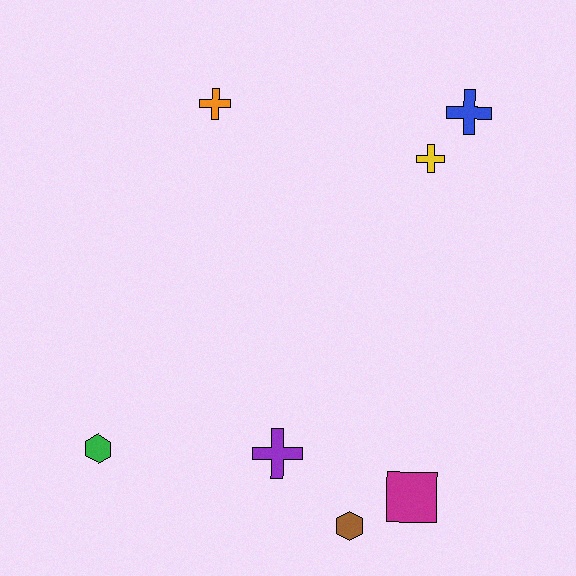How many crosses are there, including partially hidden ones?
There are 4 crosses.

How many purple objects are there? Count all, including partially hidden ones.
There is 1 purple object.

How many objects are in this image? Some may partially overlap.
There are 7 objects.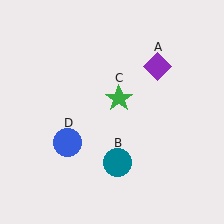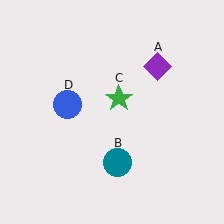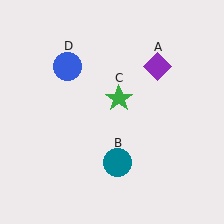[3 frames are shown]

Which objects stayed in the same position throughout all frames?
Purple diamond (object A) and teal circle (object B) and green star (object C) remained stationary.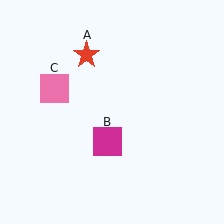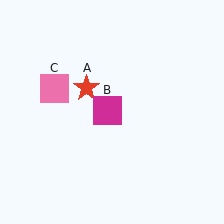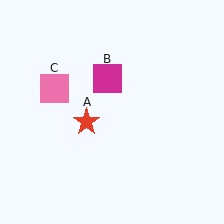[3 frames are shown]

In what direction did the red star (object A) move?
The red star (object A) moved down.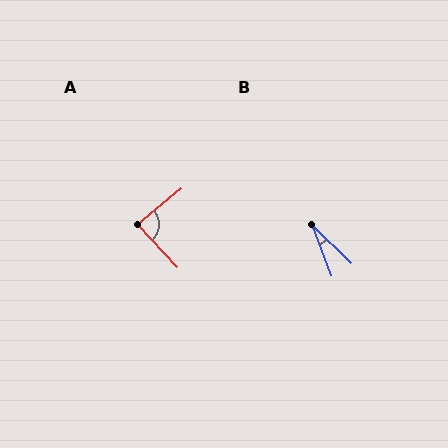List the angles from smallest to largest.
B (25°), A (87°).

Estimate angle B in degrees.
Approximately 25 degrees.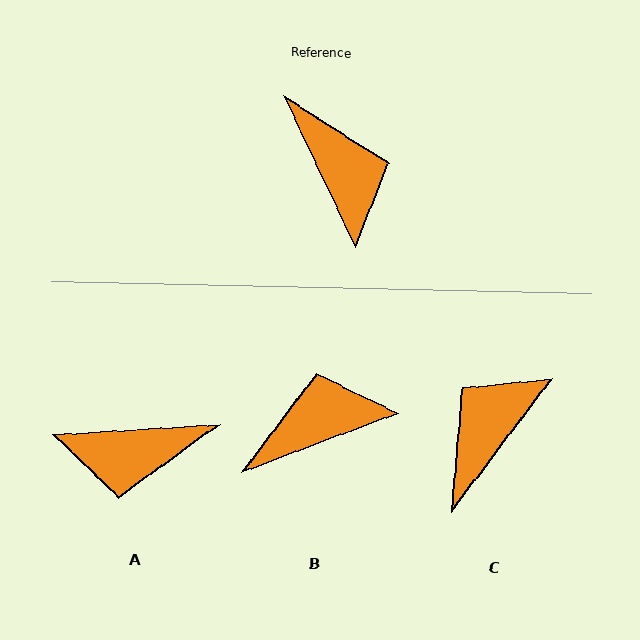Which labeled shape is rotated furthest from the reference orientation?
C, about 118 degrees away.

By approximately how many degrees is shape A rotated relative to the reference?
Approximately 112 degrees clockwise.